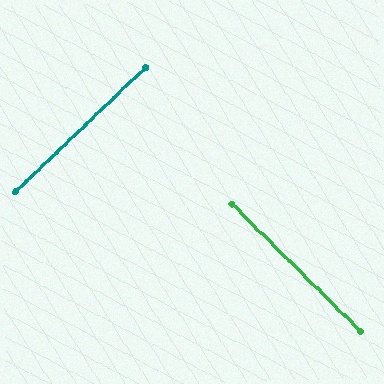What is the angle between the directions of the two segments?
Approximately 88 degrees.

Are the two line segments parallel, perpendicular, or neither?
Perpendicular — they meet at approximately 88°.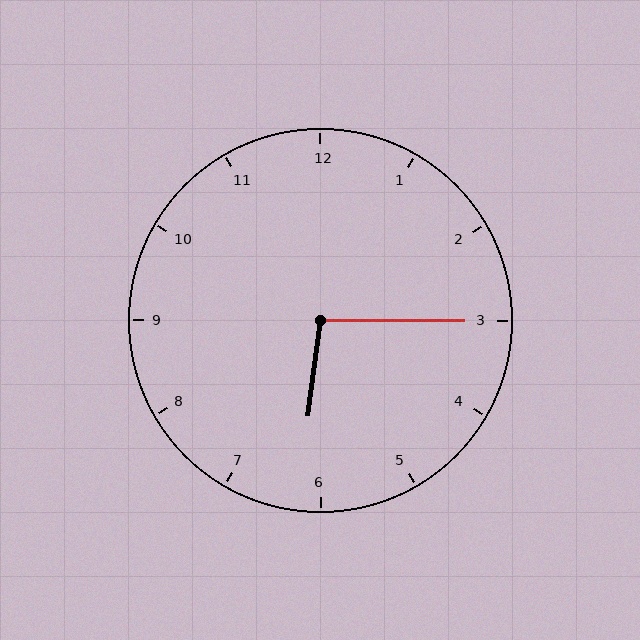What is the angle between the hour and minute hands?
Approximately 98 degrees.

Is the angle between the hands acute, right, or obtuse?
It is obtuse.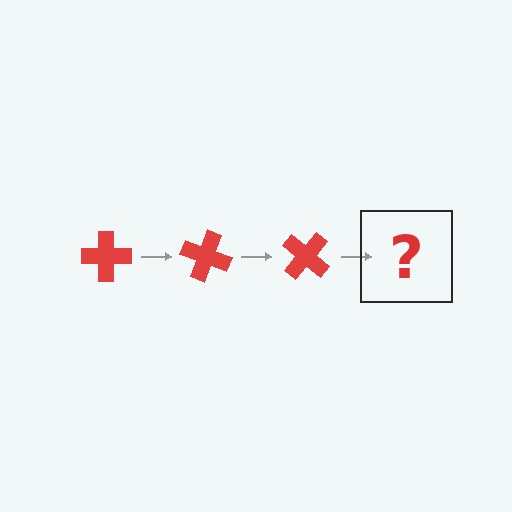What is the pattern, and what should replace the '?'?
The pattern is that the cross rotates 20 degrees each step. The '?' should be a red cross rotated 60 degrees.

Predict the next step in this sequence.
The next step is a red cross rotated 60 degrees.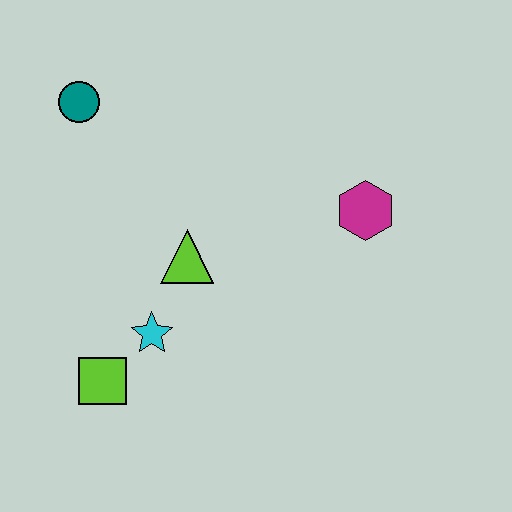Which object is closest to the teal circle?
The lime triangle is closest to the teal circle.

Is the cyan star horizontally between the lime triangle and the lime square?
Yes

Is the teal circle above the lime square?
Yes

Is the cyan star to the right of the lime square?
Yes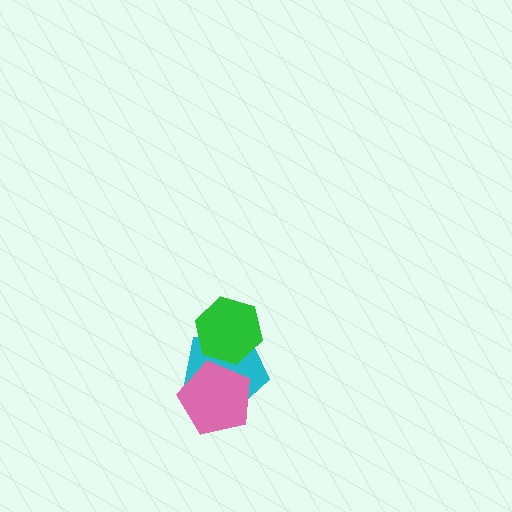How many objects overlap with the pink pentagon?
1 object overlaps with the pink pentagon.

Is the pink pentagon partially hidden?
No, no other shape covers it.